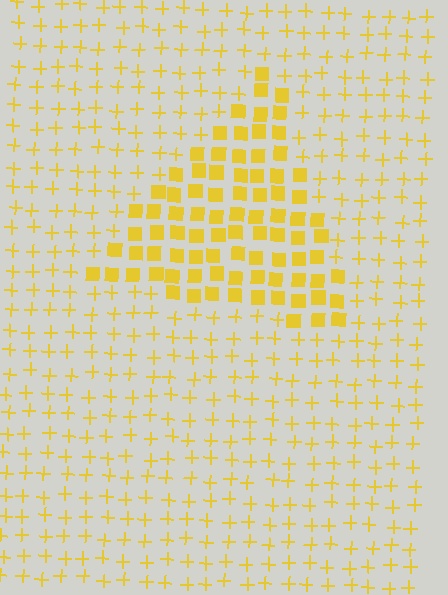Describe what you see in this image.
The image is filled with small yellow elements arranged in a uniform grid. A triangle-shaped region contains squares, while the surrounding area contains plus signs. The boundary is defined purely by the change in element shape.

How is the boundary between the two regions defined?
The boundary is defined by a change in element shape: squares inside vs. plus signs outside. All elements share the same color and spacing.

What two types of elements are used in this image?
The image uses squares inside the triangle region and plus signs outside it.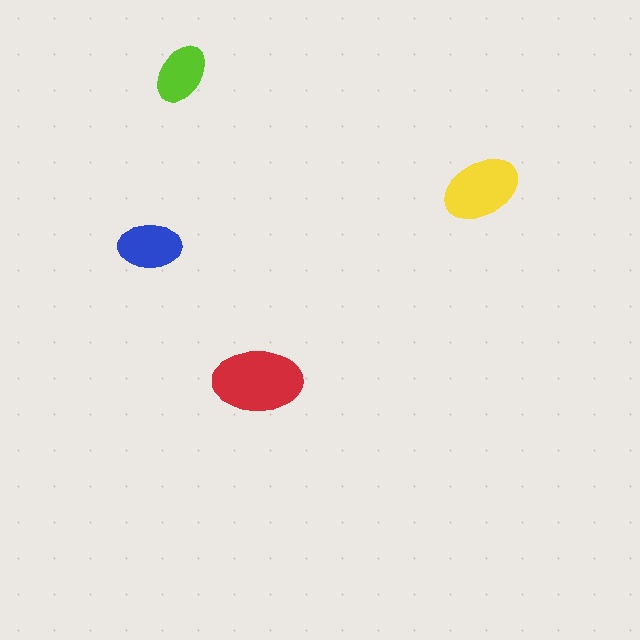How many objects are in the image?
There are 4 objects in the image.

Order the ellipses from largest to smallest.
the red one, the yellow one, the blue one, the lime one.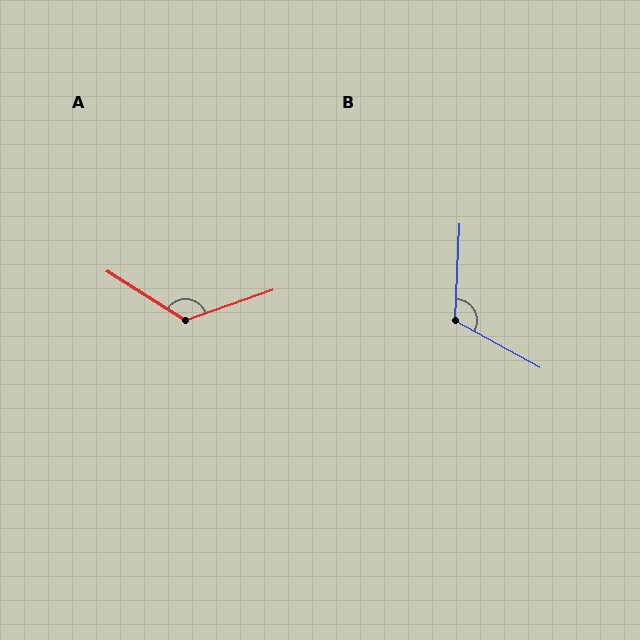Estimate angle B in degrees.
Approximately 116 degrees.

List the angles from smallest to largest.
B (116°), A (128°).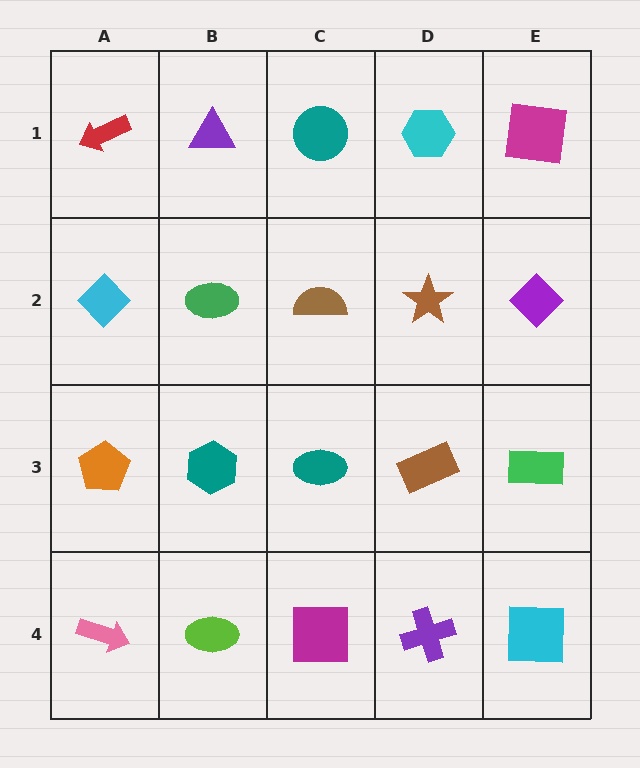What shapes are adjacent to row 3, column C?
A brown semicircle (row 2, column C), a magenta square (row 4, column C), a teal hexagon (row 3, column B), a brown rectangle (row 3, column D).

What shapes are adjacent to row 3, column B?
A green ellipse (row 2, column B), a lime ellipse (row 4, column B), an orange pentagon (row 3, column A), a teal ellipse (row 3, column C).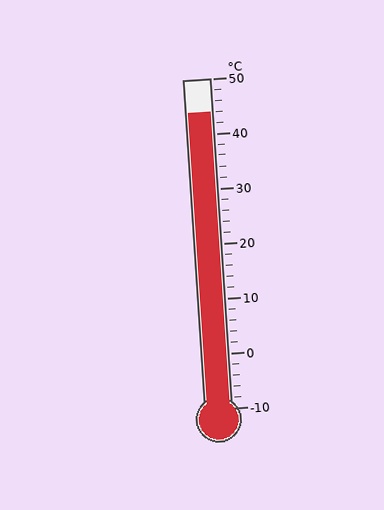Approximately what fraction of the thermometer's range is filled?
The thermometer is filled to approximately 90% of its range.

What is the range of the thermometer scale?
The thermometer scale ranges from -10°C to 50°C.